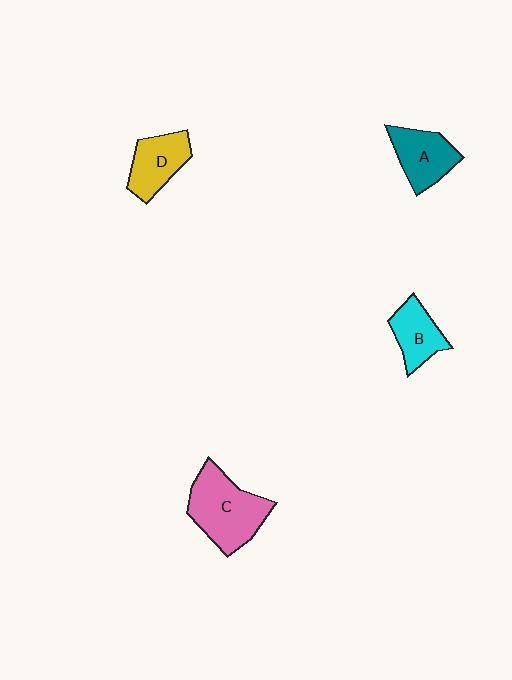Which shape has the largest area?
Shape C (pink).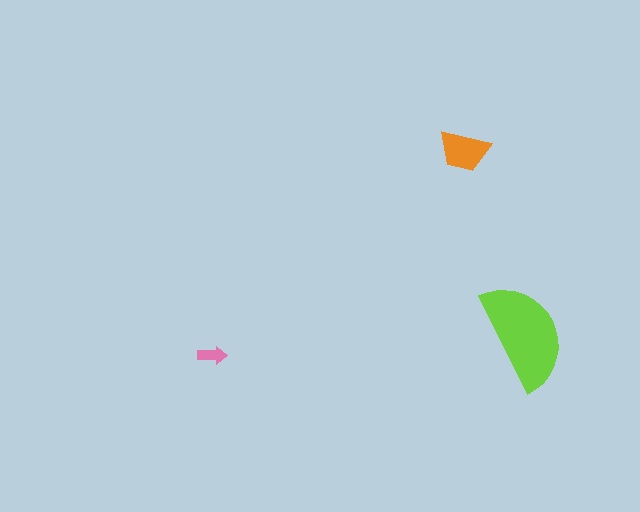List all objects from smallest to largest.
The pink arrow, the orange trapezoid, the lime semicircle.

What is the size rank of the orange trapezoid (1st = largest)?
2nd.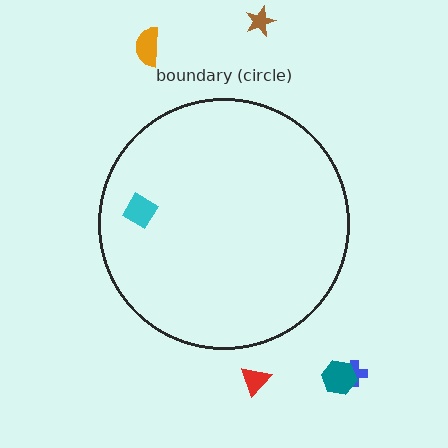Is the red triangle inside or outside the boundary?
Outside.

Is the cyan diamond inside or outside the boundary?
Inside.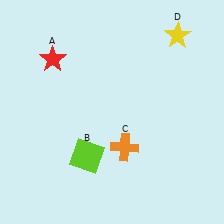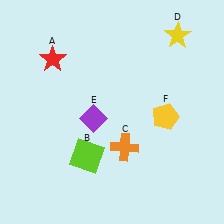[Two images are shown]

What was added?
A purple diamond (E), a yellow pentagon (F) were added in Image 2.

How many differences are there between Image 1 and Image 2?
There are 2 differences between the two images.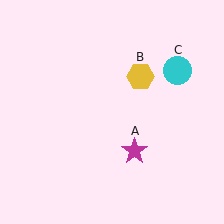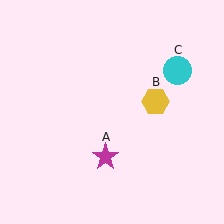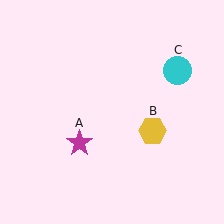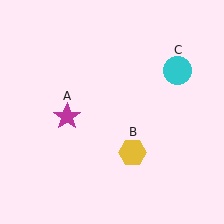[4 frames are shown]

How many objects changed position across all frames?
2 objects changed position: magenta star (object A), yellow hexagon (object B).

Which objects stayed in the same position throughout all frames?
Cyan circle (object C) remained stationary.